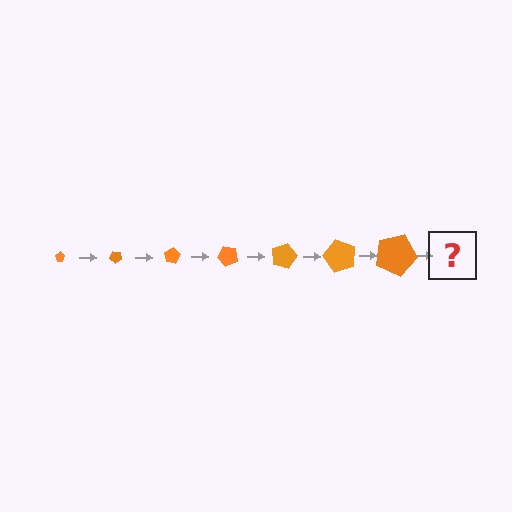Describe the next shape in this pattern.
It should be a pentagon, larger than the previous one and rotated 280 degrees from the start.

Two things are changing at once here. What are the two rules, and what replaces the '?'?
The two rules are that the pentagon grows larger each step and it rotates 40 degrees each step. The '?' should be a pentagon, larger than the previous one and rotated 280 degrees from the start.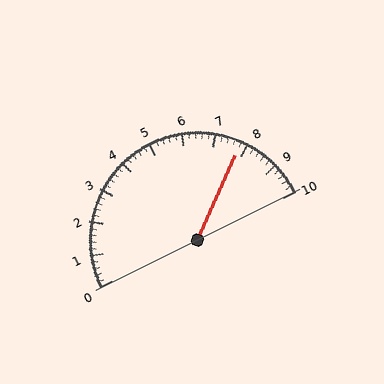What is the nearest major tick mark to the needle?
The nearest major tick mark is 8.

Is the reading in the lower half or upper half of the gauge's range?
The reading is in the upper half of the range (0 to 10).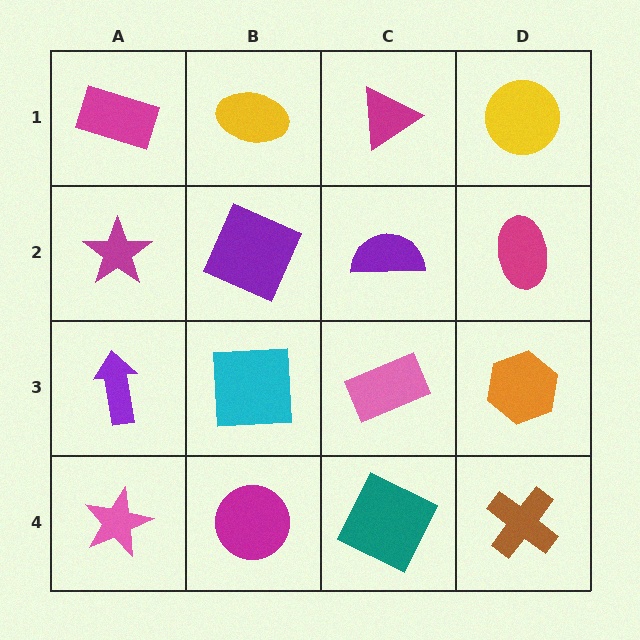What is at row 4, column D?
A brown cross.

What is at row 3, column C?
A pink rectangle.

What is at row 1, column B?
A yellow ellipse.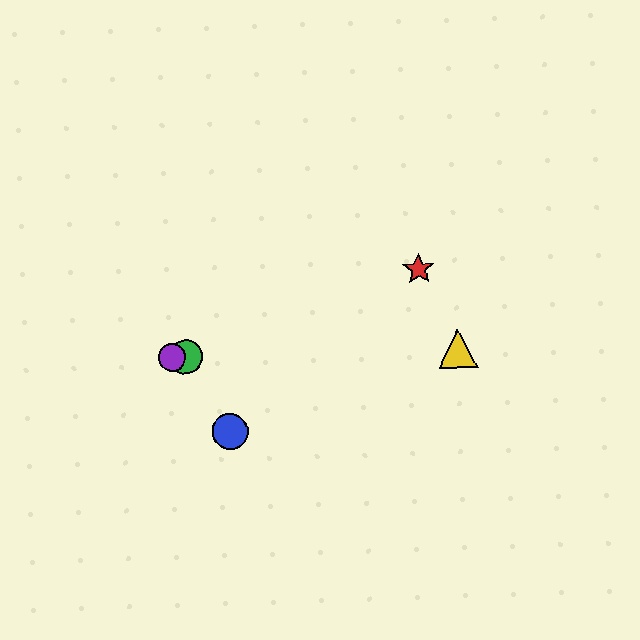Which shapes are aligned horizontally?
The green circle, the yellow triangle, the purple circle are aligned horizontally.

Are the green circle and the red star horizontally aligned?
No, the green circle is at y≈357 and the red star is at y≈269.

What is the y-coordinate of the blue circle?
The blue circle is at y≈431.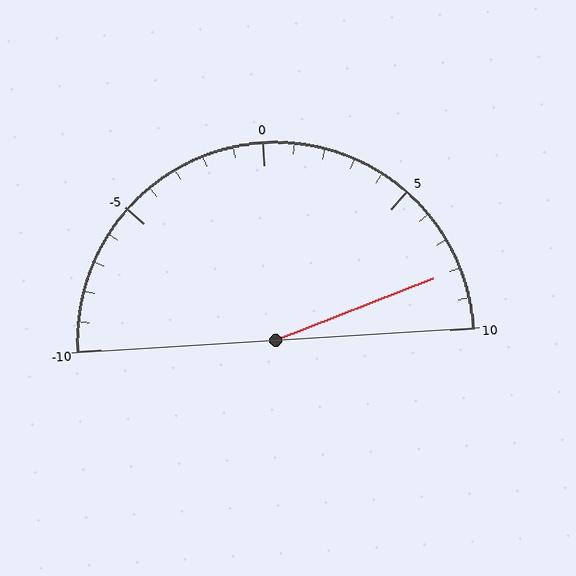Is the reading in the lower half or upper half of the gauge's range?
The reading is in the upper half of the range (-10 to 10).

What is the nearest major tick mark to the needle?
The nearest major tick mark is 10.